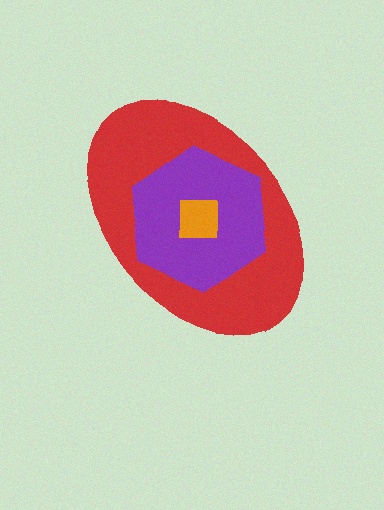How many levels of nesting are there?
3.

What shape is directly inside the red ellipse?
The purple hexagon.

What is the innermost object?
The orange square.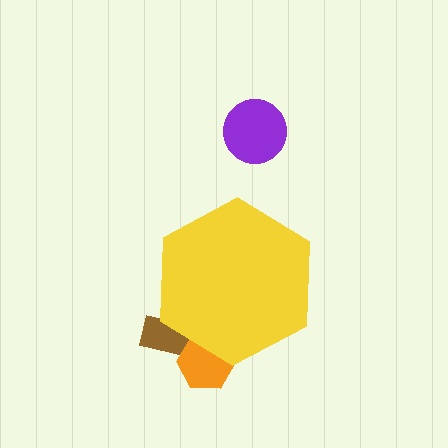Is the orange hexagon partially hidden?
Yes, the orange hexagon is partially hidden behind the yellow hexagon.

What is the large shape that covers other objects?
A yellow hexagon.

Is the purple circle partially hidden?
No, the purple circle is fully visible.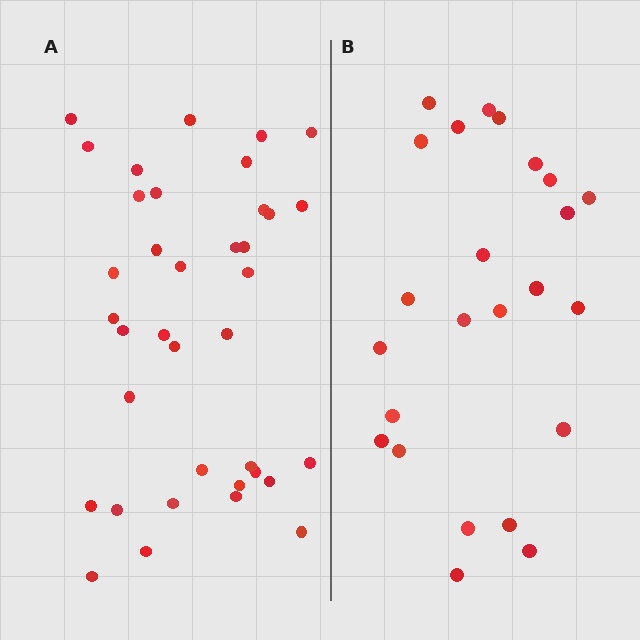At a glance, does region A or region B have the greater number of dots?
Region A (the left region) has more dots.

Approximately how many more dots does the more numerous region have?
Region A has approximately 15 more dots than region B.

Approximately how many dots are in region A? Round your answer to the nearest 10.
About 40 dots. (The exact count is 37, which rounds to 40.)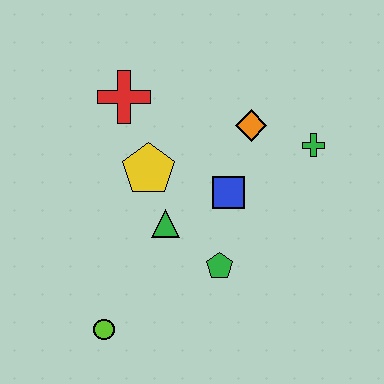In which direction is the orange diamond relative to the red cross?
The orange diamond is to the right of the red cross.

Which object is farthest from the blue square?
The lime circle is farthest from the blue square.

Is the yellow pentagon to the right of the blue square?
No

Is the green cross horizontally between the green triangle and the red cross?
No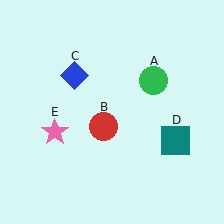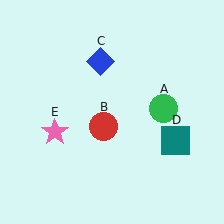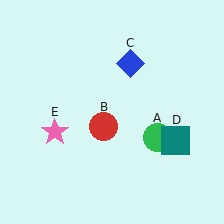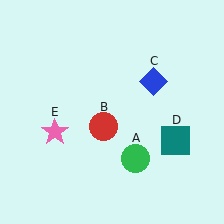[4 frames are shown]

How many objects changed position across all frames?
2 objects changed position: green circle (object A), blue diamond (object C).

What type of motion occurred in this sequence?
The green circle (object A), blue diamond (object C) rotated clockwise around the center of the scene.